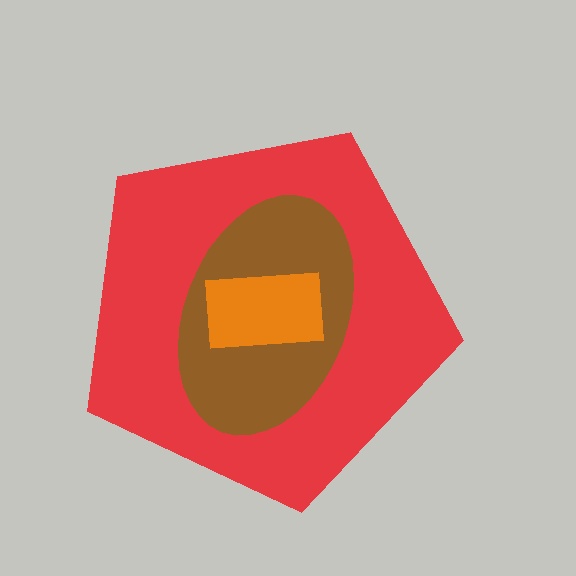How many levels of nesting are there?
3.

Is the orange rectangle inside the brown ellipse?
Yes.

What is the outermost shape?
The red pentagon.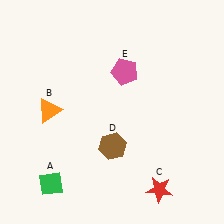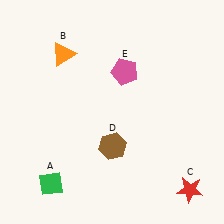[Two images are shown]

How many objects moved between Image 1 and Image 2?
2 objects moved between the two images.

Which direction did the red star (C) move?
The red star (C) moved right.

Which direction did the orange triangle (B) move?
The orange triangle (B) moved up.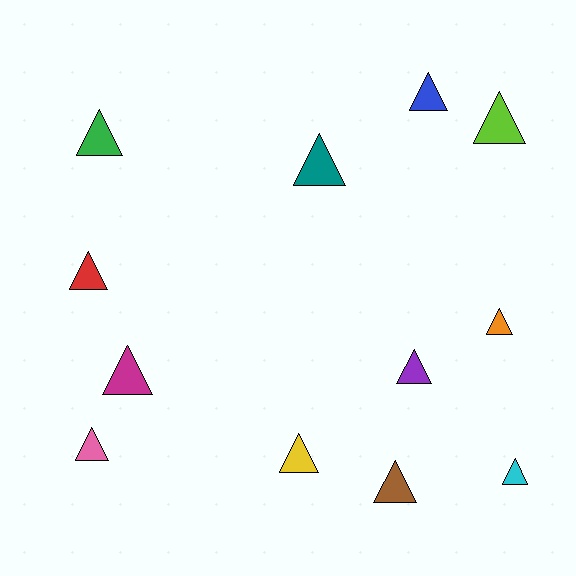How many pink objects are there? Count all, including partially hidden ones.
There is 1 pink object.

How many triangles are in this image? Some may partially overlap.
There are 12 triangles.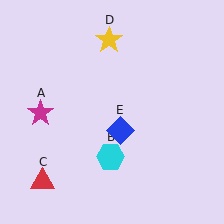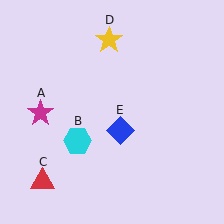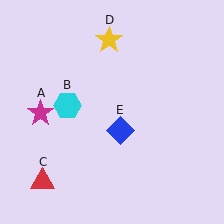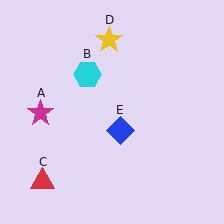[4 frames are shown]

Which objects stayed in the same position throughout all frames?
Magenta star (object A) and red triangle (object C) and yellow star (object D) and blue diamond (object E) remained stationary.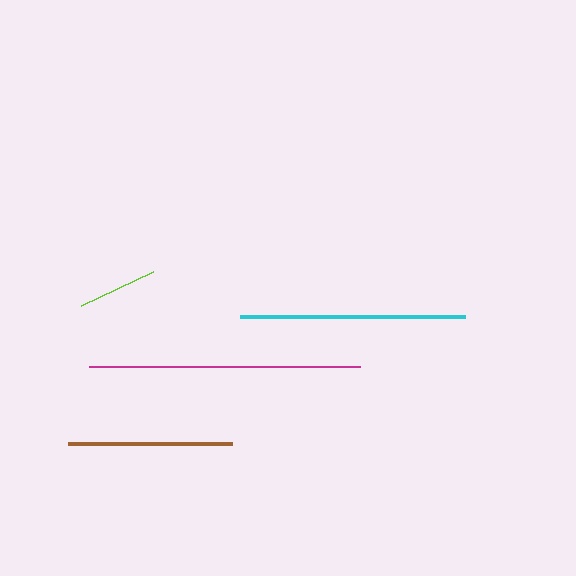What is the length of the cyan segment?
The cyan segment is approximately 225 pixels long.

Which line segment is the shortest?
The lime line is the shortest at approximately 79 pixels.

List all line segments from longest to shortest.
From longest to shortest: magenta, cyan, brown, lime.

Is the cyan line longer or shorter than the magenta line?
The magenta line is longer than the cyan line.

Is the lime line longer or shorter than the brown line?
The brown line is longer than the lime line.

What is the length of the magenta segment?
The magenta segment is approximately 271 pixels long.